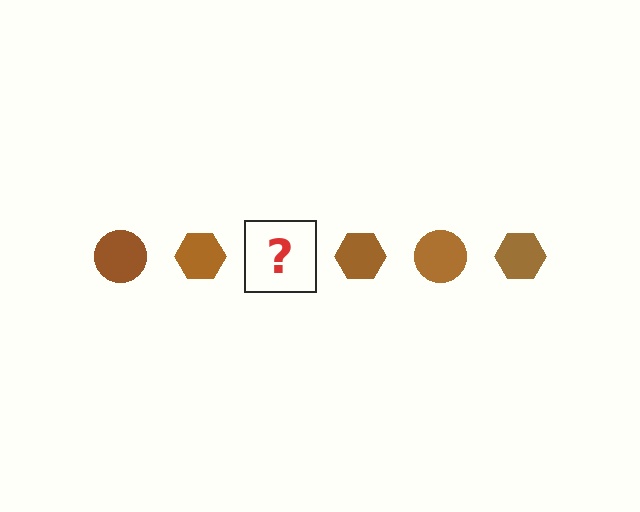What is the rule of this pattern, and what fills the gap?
The rule is that the pattern cycles through circle, hexagon shapes in brown. The gap should be filled with a brown circle.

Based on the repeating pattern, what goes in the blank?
The blank should be a brown circle.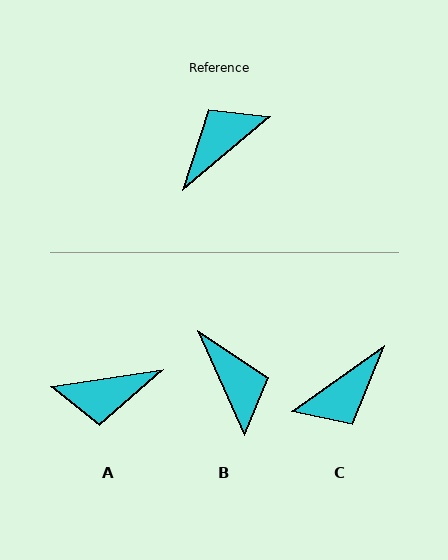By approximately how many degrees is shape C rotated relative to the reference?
Approximately 175 degrees counter-clockwise.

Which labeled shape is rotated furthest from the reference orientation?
C, about 175 degrees away.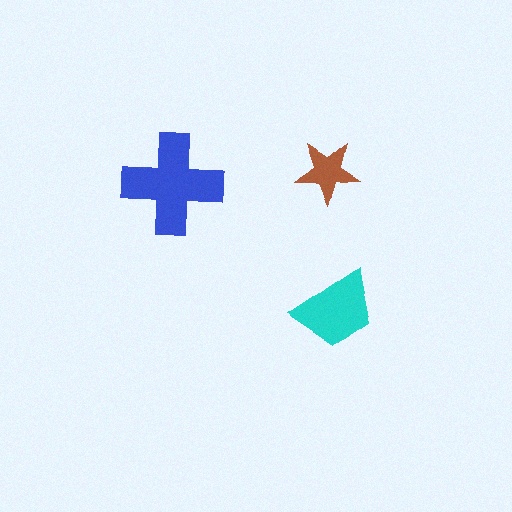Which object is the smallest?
The brown star.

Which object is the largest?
The blue cross.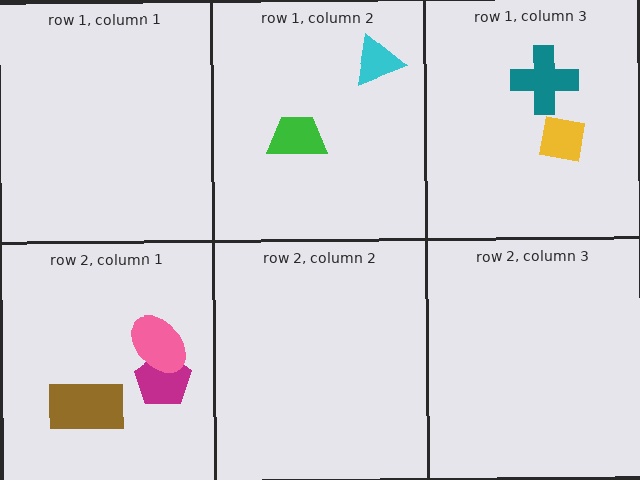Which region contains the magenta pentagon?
The row 2, column 1 region.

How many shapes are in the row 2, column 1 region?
3.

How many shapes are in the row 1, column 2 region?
2.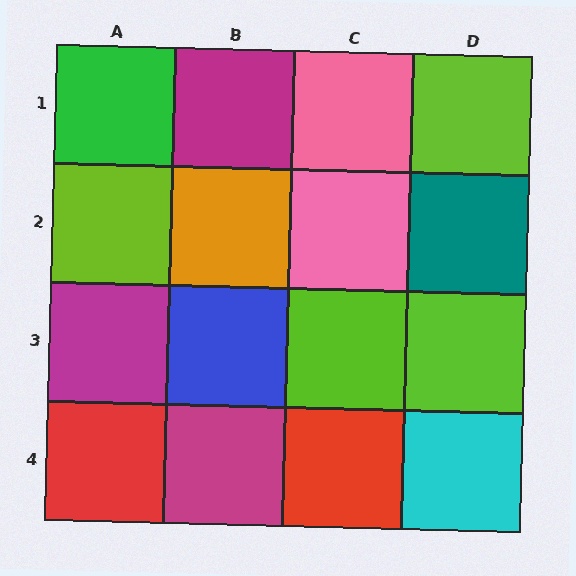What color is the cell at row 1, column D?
Lime.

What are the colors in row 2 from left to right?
Lime, orange, pink, teal.